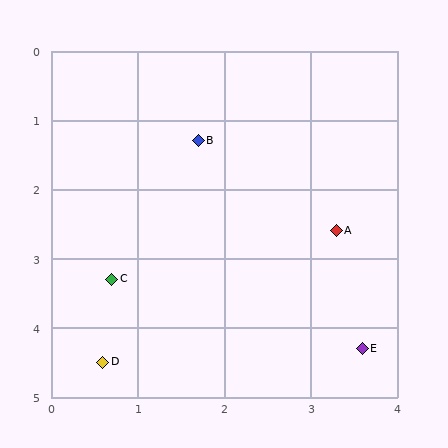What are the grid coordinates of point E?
Point E is at approximately (3.6, 4.3).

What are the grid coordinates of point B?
Point B is at approximately (1.7, 1.3).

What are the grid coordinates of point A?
Point A is at approximately (3.3, 2.6).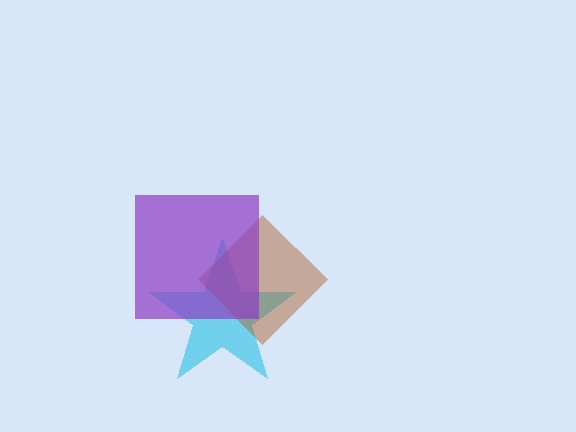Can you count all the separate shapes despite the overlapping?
Yes, there are 3 separate shapes.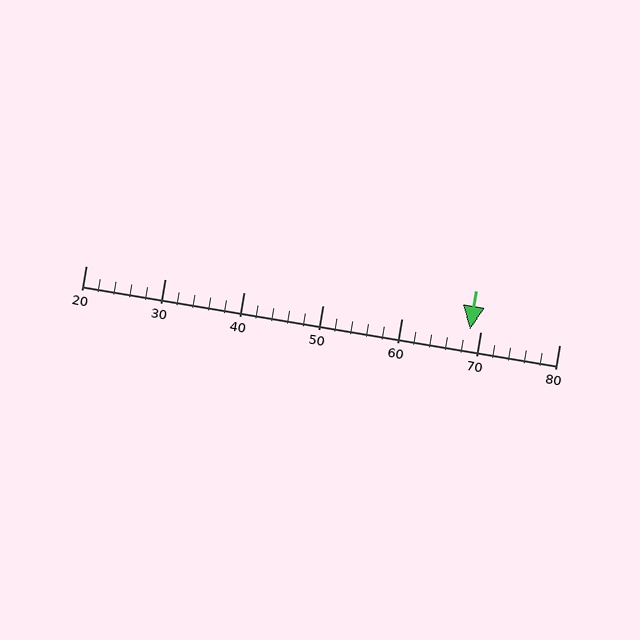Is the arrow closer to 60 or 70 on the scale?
The arrow is closer to 70.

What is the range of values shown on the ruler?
The ruler shows values from 20 to 80.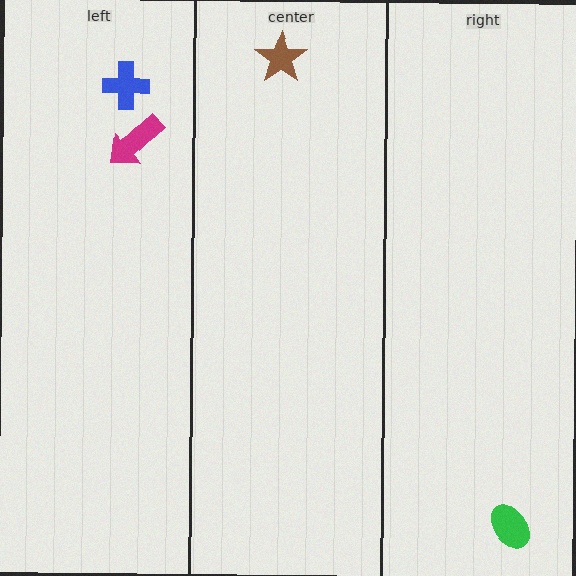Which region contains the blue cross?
The left region.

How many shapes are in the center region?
1.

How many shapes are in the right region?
1.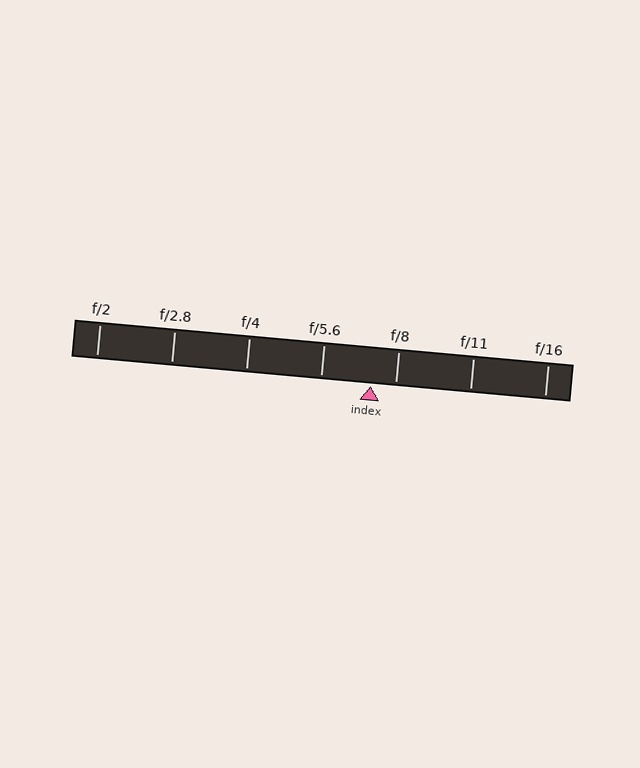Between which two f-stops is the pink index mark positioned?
The index mark is between f/5.6 and f/8.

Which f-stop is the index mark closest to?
The index mark is closest to f/8.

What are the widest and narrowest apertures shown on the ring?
The widest aperture shown is f/2 and the narrowest is f/16.